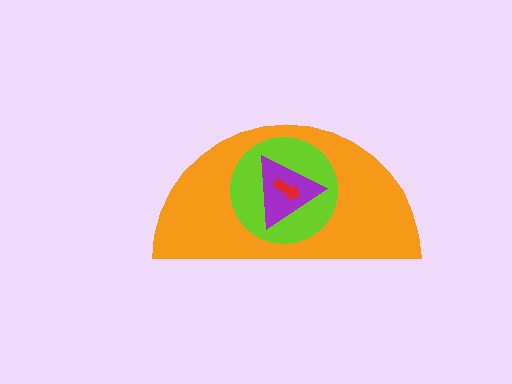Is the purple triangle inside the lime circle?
Yes.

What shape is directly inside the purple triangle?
The red arrow.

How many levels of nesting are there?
4.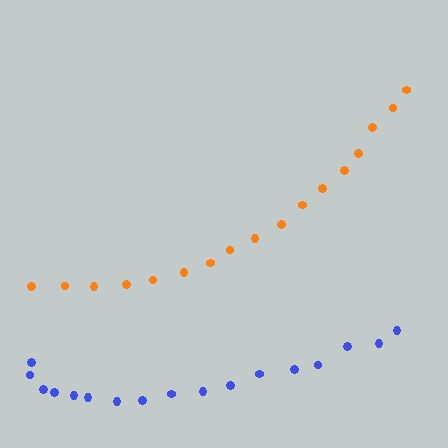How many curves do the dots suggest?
There are 2 distinct paths.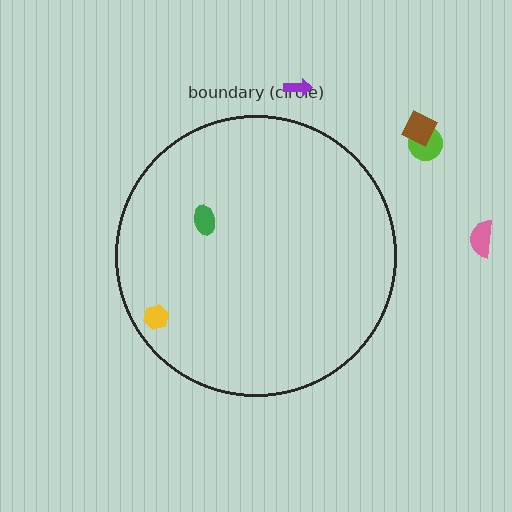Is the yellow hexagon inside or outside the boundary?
Inside.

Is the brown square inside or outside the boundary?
Outside.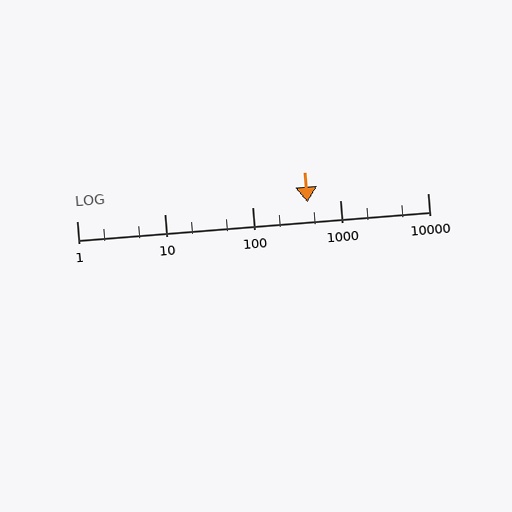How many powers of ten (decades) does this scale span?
The scale spans 4 decades, from 1 to 10000.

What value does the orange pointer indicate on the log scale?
The pointer indicates approximately 430.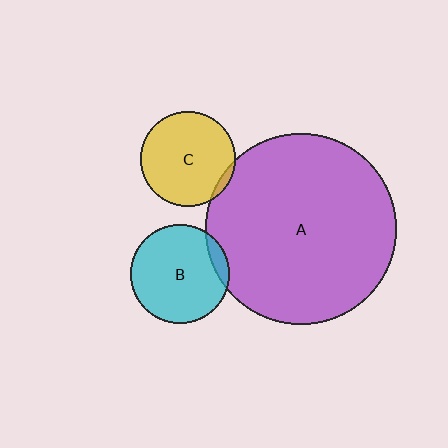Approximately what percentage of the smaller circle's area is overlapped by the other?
Approximately 5%.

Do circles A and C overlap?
Yes.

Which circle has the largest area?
Circle A (purple).